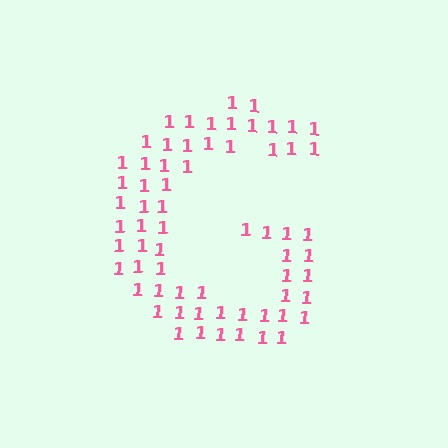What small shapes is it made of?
It is made of small digit 1's.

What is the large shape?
The large shape is the letter G.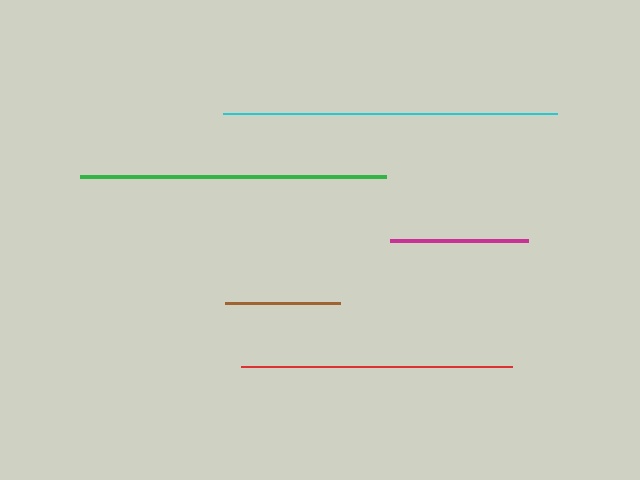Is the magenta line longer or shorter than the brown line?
The magenta line is longer than the brown line.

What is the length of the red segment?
The red segment is approximately 271 pixels long.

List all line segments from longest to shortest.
From longest to shortest: cyan, green, red, magenta, brown.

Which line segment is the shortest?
The brown line is the shortest at approximately 115 pixels.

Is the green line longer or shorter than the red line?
The green line is longer than the red line.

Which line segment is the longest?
The cyan line is the longest at approximately 334 pixels.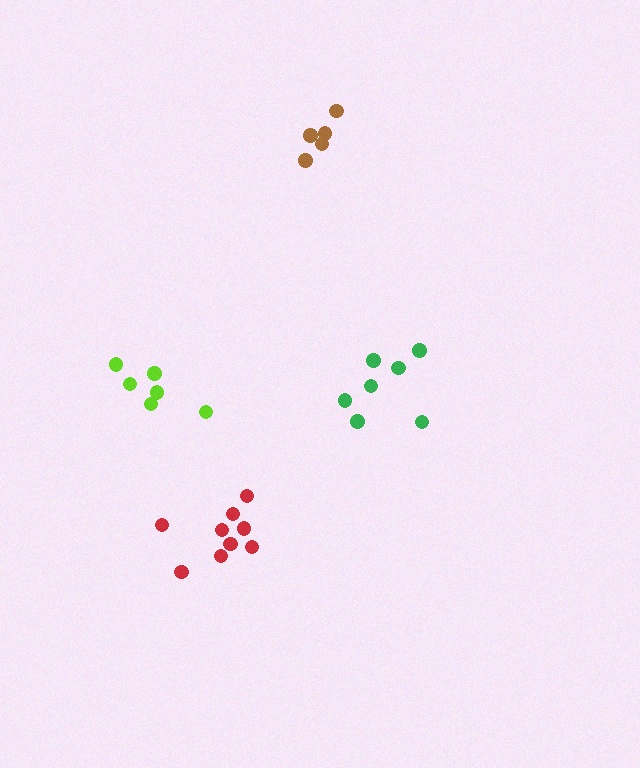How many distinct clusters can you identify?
There are 4 distinct clusters.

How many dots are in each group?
Group 1: 6 dots, Group 2: 7 dots, Group 3: 5 dots, Group 4: 9 dots (27 total).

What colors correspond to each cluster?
The clusters are colored: lime, green, brown, red.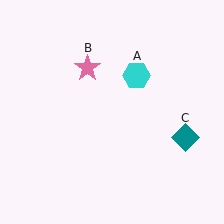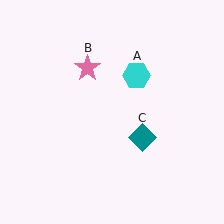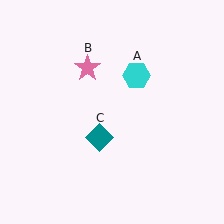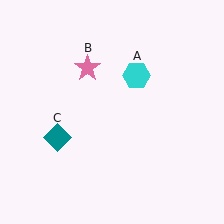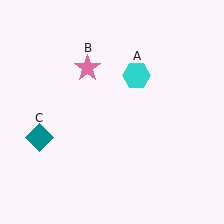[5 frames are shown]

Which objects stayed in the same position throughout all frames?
Cyan hexagon (object A) and pink star (object B) remained stationary.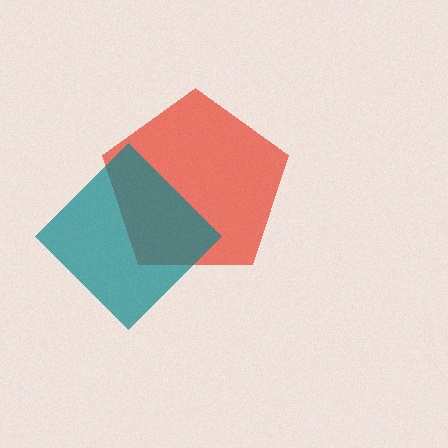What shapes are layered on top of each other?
The layered shapes are: a red pentagon, a teal diamond.